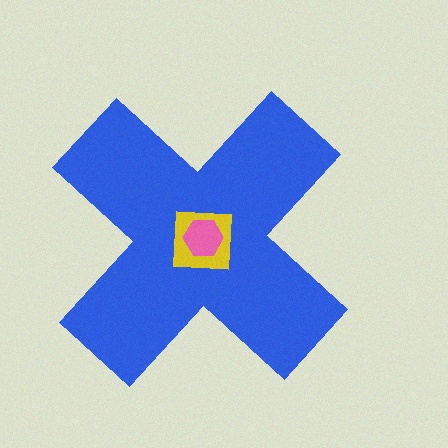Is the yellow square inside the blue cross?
Yes.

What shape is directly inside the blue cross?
The yellow square.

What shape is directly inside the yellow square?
The pink hexagon.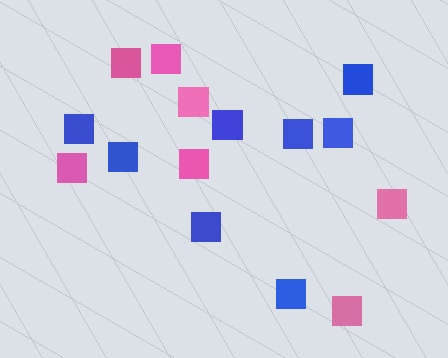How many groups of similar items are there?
There are 2 groups: one group of pink squares (7) and one group of blue squares (8).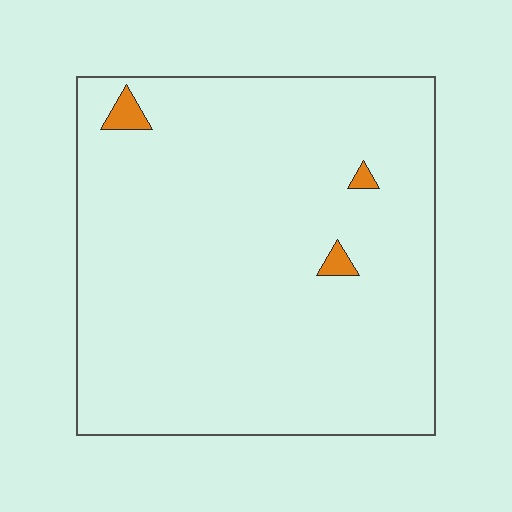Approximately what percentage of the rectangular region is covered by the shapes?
Approximately 0%.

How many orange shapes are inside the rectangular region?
3.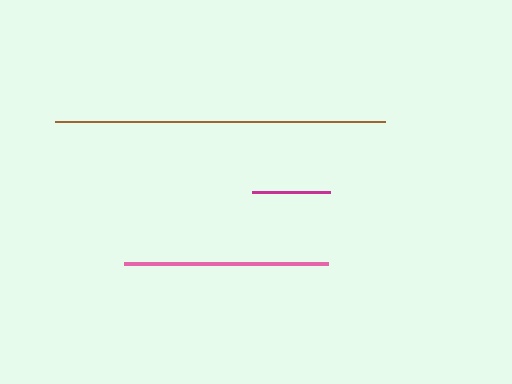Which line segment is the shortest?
The magenta line is the shortest at approximately 78 pixels.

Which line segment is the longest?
The brown line is the longest at approximately 331 pixels.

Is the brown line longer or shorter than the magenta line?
The brown line is longer than the magenta line.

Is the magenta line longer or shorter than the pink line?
The pink line is longer than the magenta line.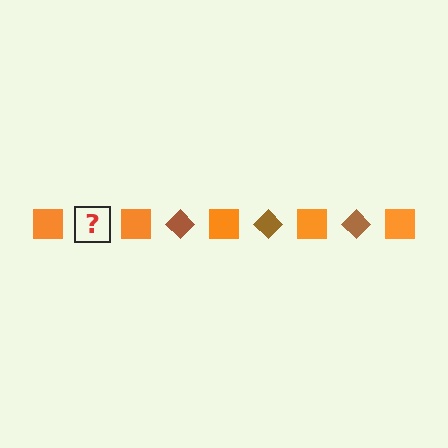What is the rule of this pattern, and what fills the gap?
The rule is that the pattern alternates between orange square and brown diamond. The gap should be filled with a brown diamond.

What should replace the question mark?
The question mark should be replaced with a brown diamond.